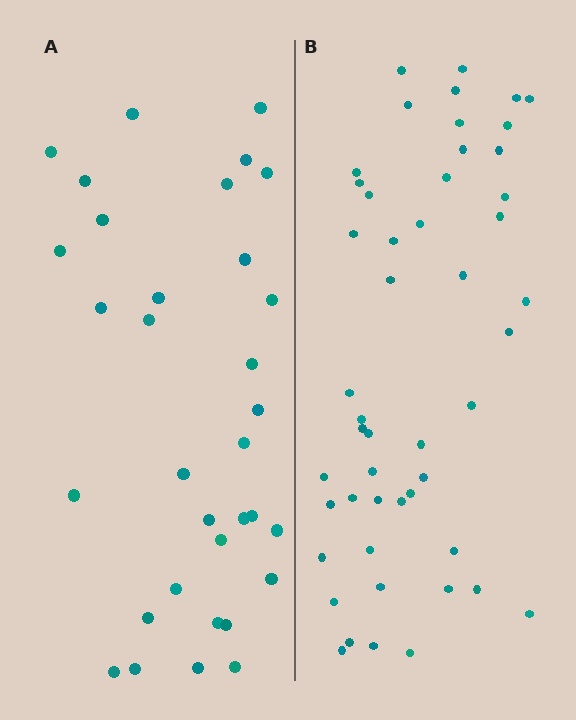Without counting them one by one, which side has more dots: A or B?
Region B (the right region) has more dots.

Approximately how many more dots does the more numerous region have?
Region B has approximately 15 more dots than region A.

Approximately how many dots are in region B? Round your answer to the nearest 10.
About 50 dots. (The exact count is 49, which rounds to 50.)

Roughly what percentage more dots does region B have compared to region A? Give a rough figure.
About 50% more.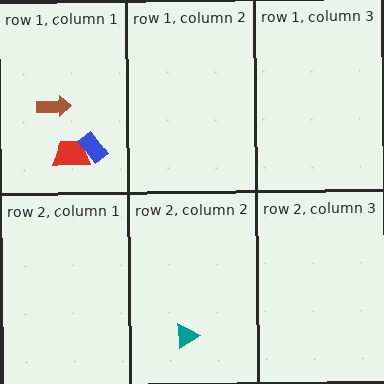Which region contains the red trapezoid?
The row 1, column 1 region.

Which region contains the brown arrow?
The row 1, column 1 region.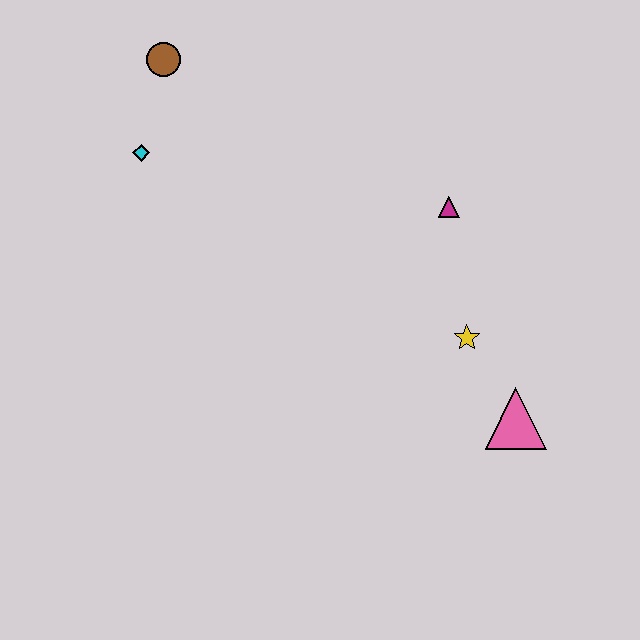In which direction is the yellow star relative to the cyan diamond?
The yellow star is to the right of the cyan diamond.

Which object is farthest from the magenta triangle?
The brown circle is farthest from the magenta triangle.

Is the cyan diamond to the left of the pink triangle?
Yes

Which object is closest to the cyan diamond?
The brown circle is closest to the cyan diamond.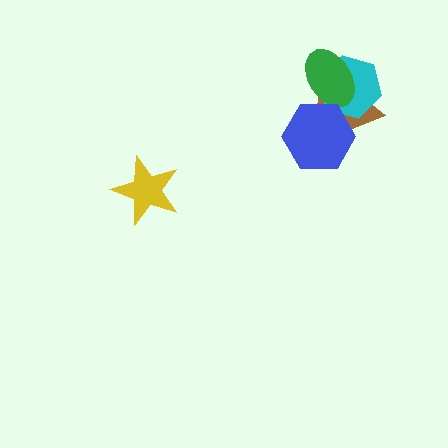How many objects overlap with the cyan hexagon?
3 objects overlap with the cyan hexagon.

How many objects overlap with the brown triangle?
3 objects overlap with the brown triangle.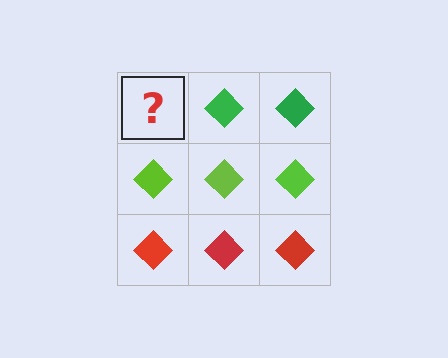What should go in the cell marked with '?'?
The missing cell should contain a green diamond.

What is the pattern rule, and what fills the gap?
The rule is that each row has a consistent color. The gap should be filled with a green diamond.